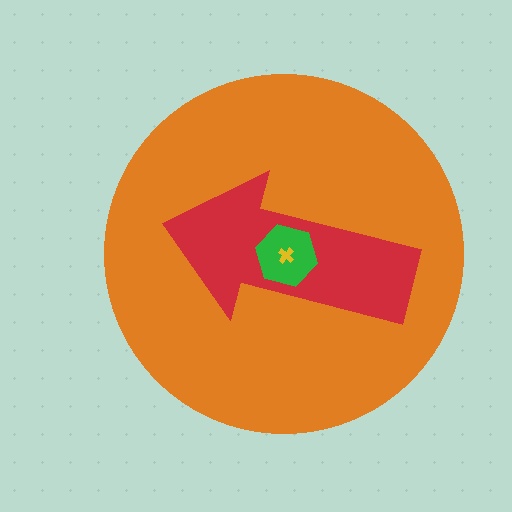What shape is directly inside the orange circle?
The red arrow.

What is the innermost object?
The yellow cross.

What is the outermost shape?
The orange circle.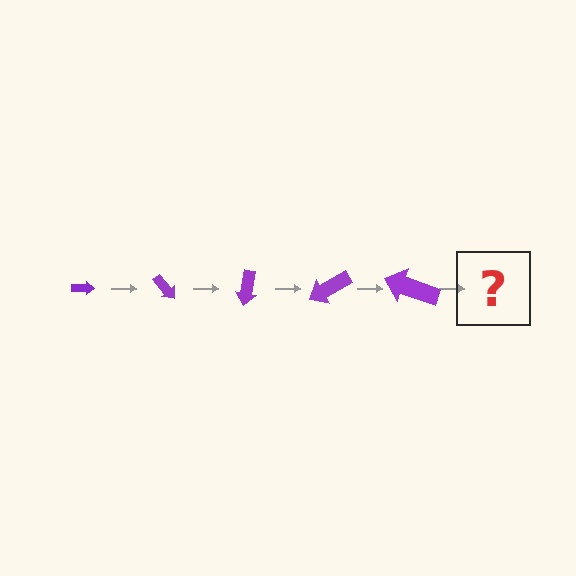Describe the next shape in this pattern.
It should be an arrow, larger than the previous one and rotated 250 degrees from the start.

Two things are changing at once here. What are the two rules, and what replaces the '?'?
The two rules are that the arrow grows larger each step and it rotates 50 degrees each step. The '?' should be an arrow, larger than the previous one and rotated 250 degrees from the start.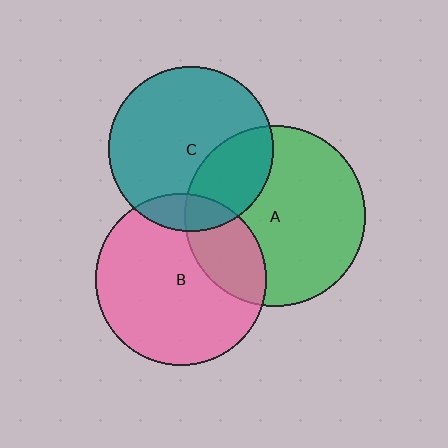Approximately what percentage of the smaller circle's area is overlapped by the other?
Approximately 25%.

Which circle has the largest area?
Circle A (green).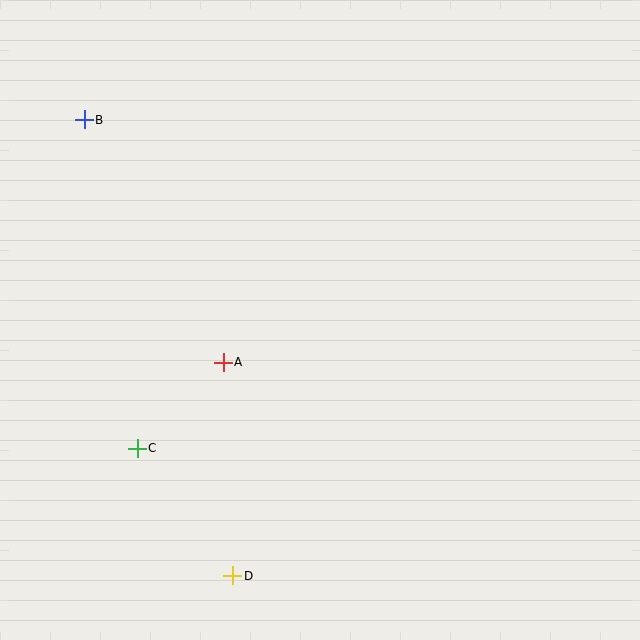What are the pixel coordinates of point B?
Point B is at (84, 120).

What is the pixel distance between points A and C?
The distance between A and C is 122 pixels.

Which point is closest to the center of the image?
Point A at (223, 362) is closest to the center.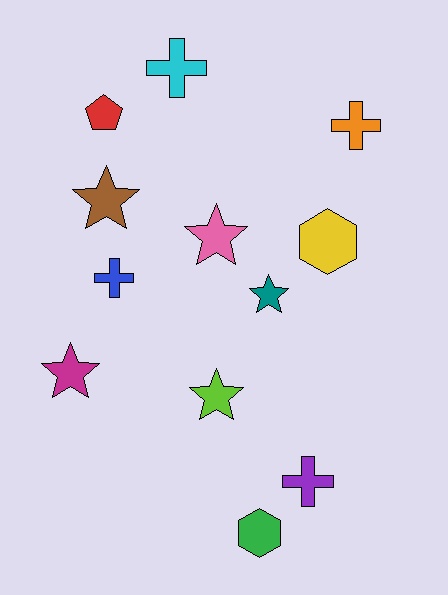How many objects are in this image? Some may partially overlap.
There are 12 objects.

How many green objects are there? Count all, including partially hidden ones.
There is 1 green object.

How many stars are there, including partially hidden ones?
There are 5 stars.